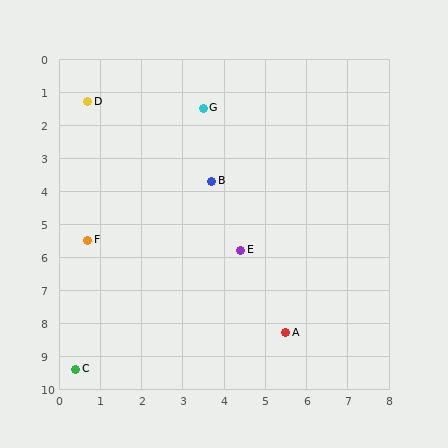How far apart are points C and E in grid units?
Points C and E are about 5.4 grid units apart.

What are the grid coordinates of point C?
Point C is at approximately (0.4, 9.4).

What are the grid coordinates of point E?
Point E is at approximately (4.4, 5.8).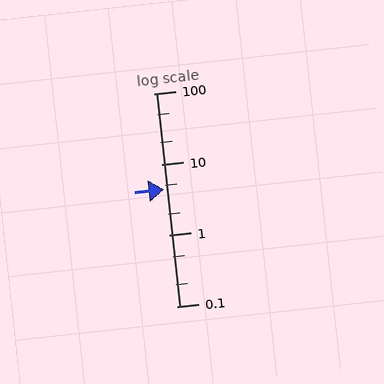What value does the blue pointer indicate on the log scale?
The pointer indicates approximately 4.4.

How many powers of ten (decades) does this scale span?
The scale spans 3 decades, from 0.1 to 100.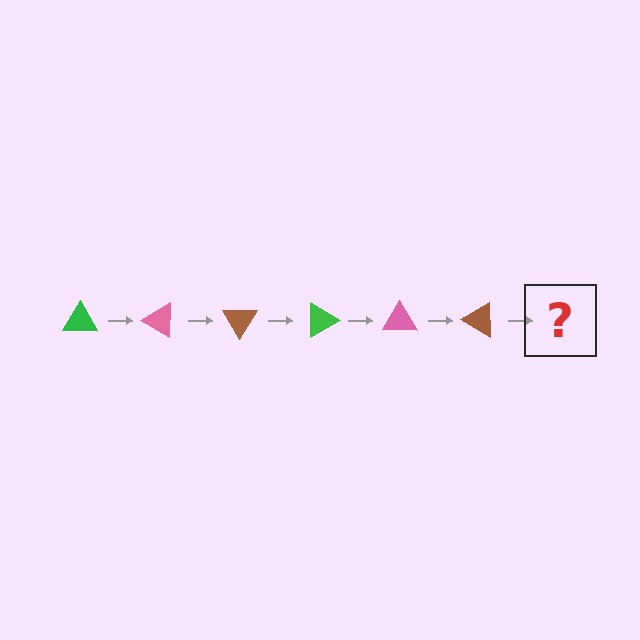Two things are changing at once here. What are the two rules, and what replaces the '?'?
The two rules are that it rotates 30 degrees each step and the color cycles through green, pink, and brown. The '?' should be a green triangle, rotated 180 degrees from the start.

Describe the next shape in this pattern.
It should be a green triangle, rotated 180 degrees from the start.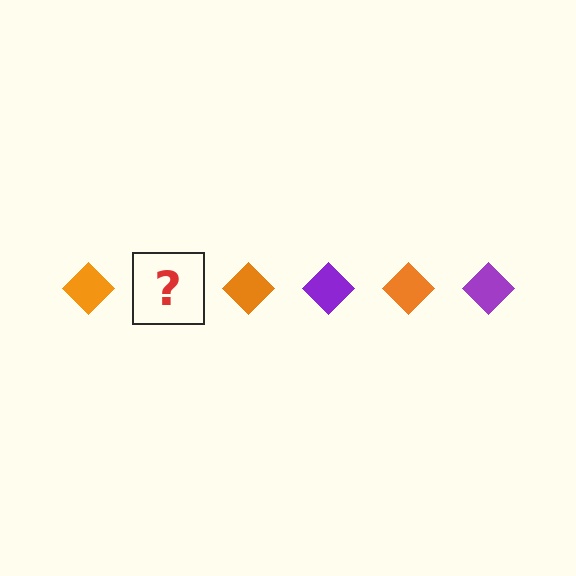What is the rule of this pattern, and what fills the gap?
The rule is that the pattern cycles through orange, purple diamonds. The gap should be filled with a purple diamond.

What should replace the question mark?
The question mark should be replaced with a purple diamond.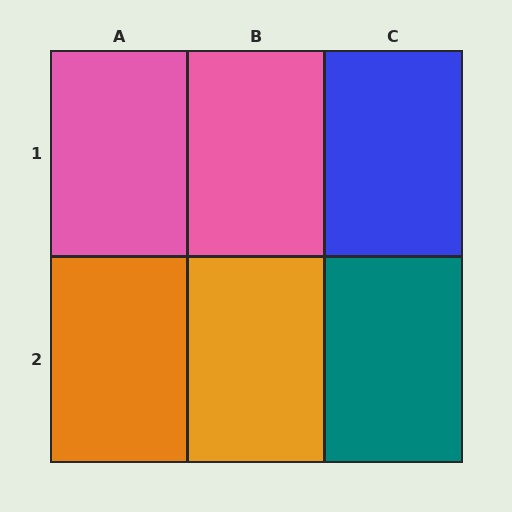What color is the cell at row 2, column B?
Orange.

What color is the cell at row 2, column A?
Orange.